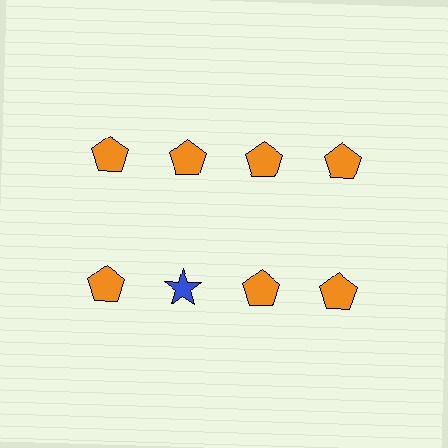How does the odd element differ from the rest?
It differs in both color (blue instead of orange) and shape (star instead of pentagon).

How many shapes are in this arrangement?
There are 8 shapes arranged in a grid pattern.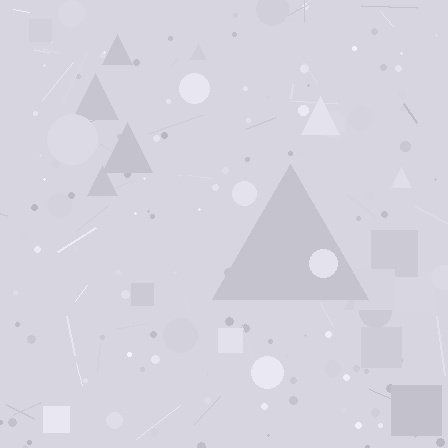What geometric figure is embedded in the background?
A triangle is embedded in the background.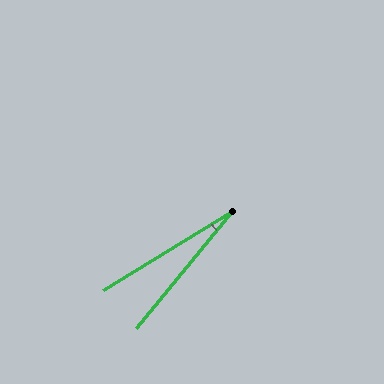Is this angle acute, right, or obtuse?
It is acute.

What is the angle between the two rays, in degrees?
Approximately 19 degrees.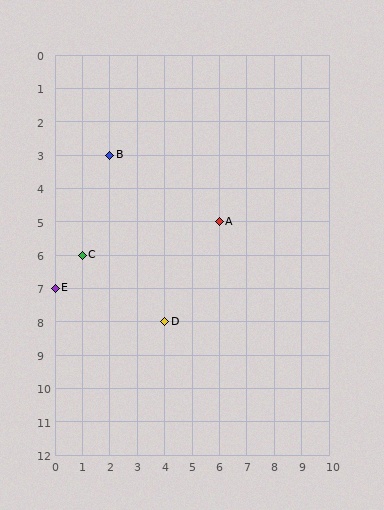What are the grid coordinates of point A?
Point A is at grid coordinates (6, 5).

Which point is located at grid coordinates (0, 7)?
Point E is at (0, 7).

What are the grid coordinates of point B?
Point B is at grid coordinates (2, 3).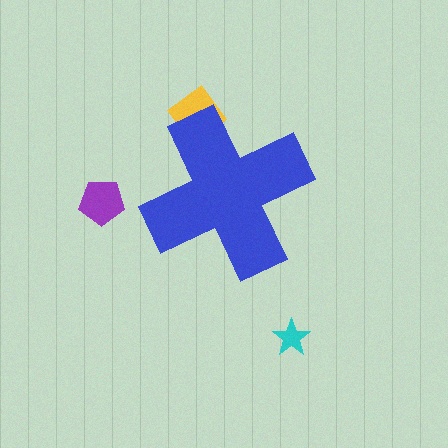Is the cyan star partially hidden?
No, the cyan star is fully visible.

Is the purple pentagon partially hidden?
No, the purple pentagon is fully visible.